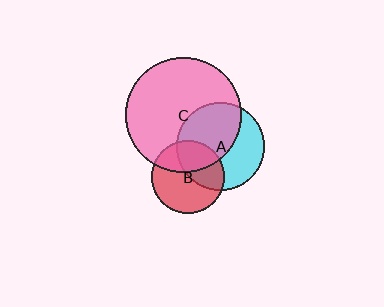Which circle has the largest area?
Circle C (pink).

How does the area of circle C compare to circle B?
Approximately 2.5 times.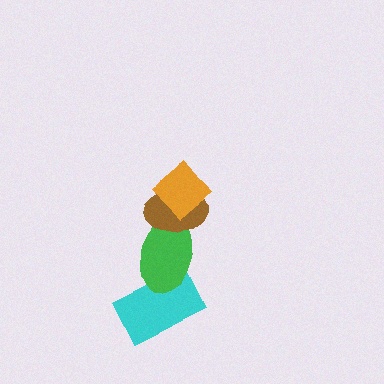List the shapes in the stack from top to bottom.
From top to bottom: the orange diamond, the brown ellipse, the green ellipse, the cyan rectangle.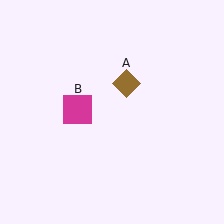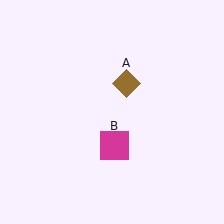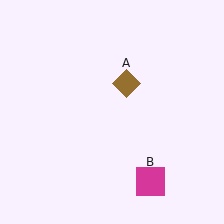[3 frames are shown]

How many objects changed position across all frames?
1 object changed position: magenta square (object B).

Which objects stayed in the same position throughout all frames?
Brown diamond (object A) remained stationary.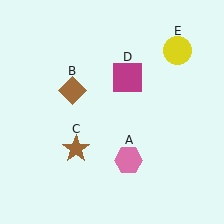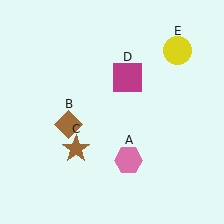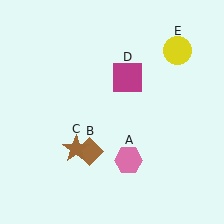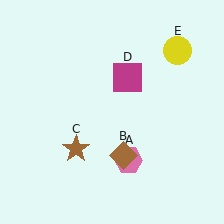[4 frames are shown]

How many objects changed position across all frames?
1 object changed position: brown diamond (object B).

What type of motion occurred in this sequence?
The brown diamond (object B) rotated counterclockwise around the center of the scene.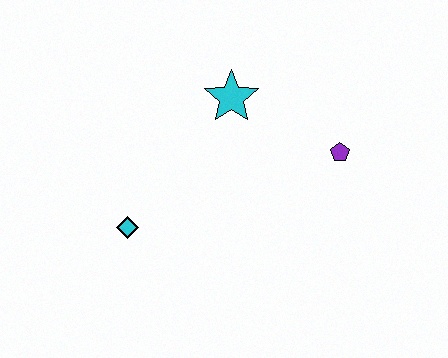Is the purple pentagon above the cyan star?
No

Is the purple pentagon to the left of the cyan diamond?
No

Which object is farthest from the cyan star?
The cyan diamond is farthest from the cyan star.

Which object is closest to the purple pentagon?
The cyan star is closest to the purple pentagon.